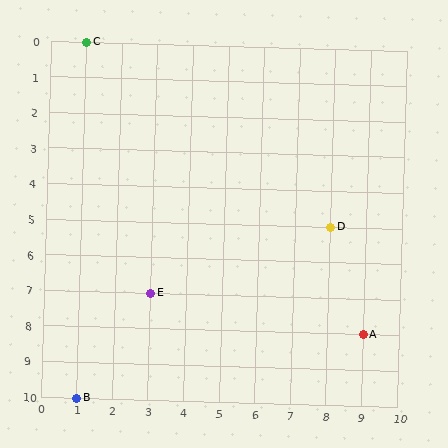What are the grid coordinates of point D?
Point D is at grid coordinates (8, 5).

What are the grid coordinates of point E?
Point E is at grid coordinates (3, 7).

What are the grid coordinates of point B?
Point B is at grid coordinates (1, 10).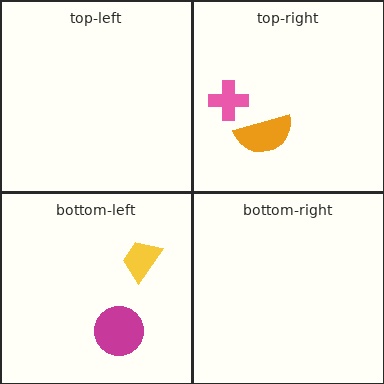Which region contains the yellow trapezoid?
The bottom-left region.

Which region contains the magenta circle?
The bottom-left region.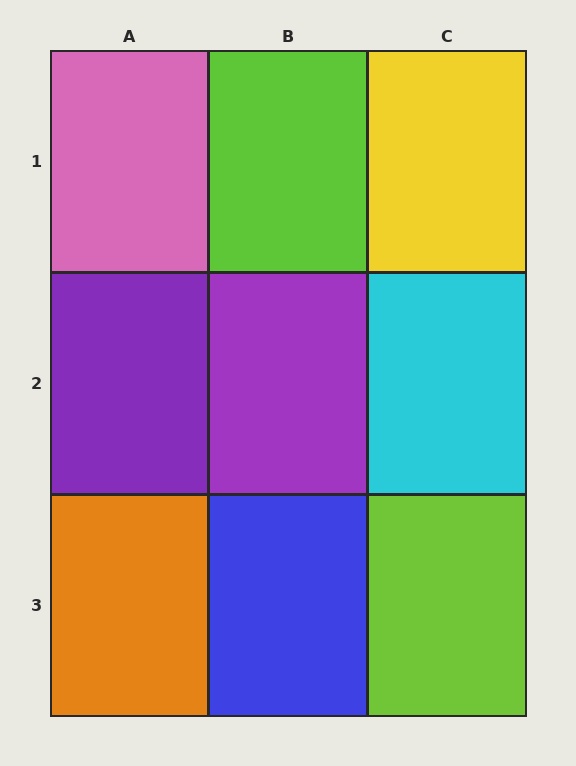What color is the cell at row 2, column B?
Purple.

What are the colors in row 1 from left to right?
Pink, lime, yellow.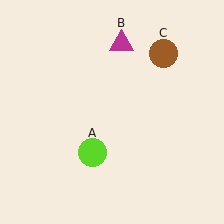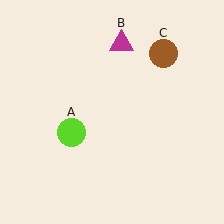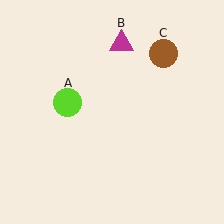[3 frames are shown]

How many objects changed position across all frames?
1 object changed position: lime circle (object A).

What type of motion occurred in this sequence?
The lime circle (object A) rotated clockwise around the center of the scene.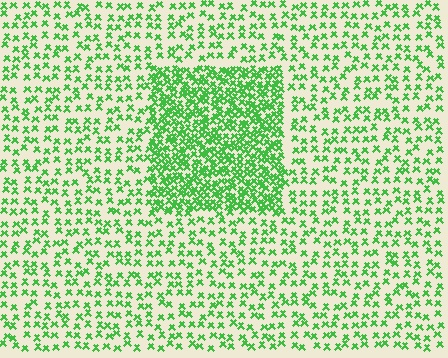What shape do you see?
I see a rectangle.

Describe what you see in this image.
The image contains small green elements arranged at two different densities. A rectangle-shaped region is visible where the elements are more densely packed than the surrounding area.